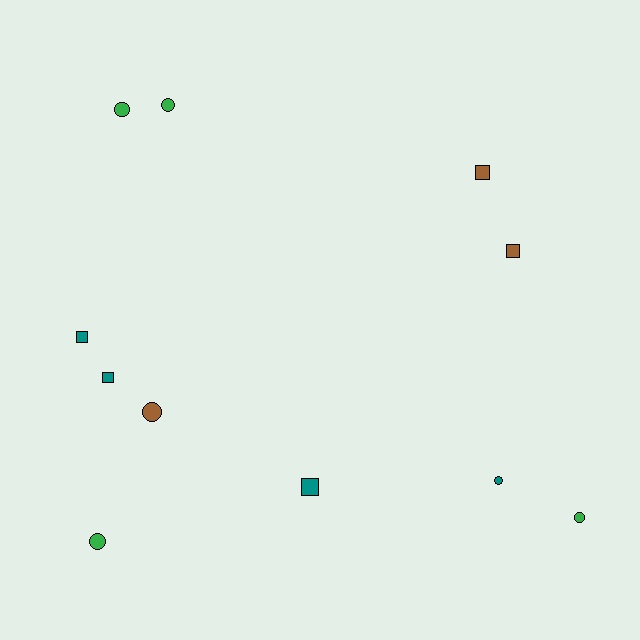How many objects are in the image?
There are 11 objects.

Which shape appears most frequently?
Circle, with 6 objects.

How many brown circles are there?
There is 1 brown circle.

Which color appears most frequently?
Teal, with 4 objects.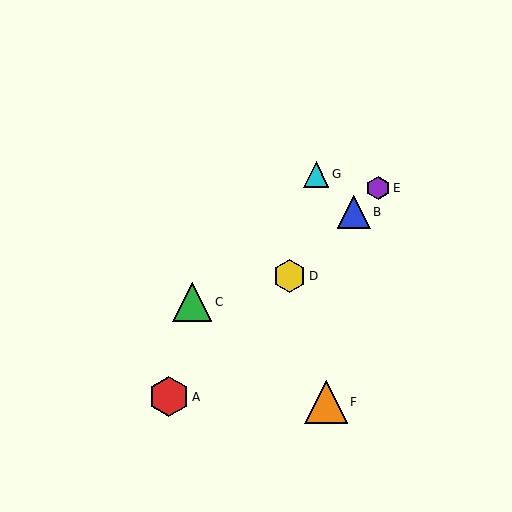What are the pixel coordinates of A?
Object A is at (169, 397).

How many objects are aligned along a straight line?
4 objects (A, B, D, E) are aligned along a straight line.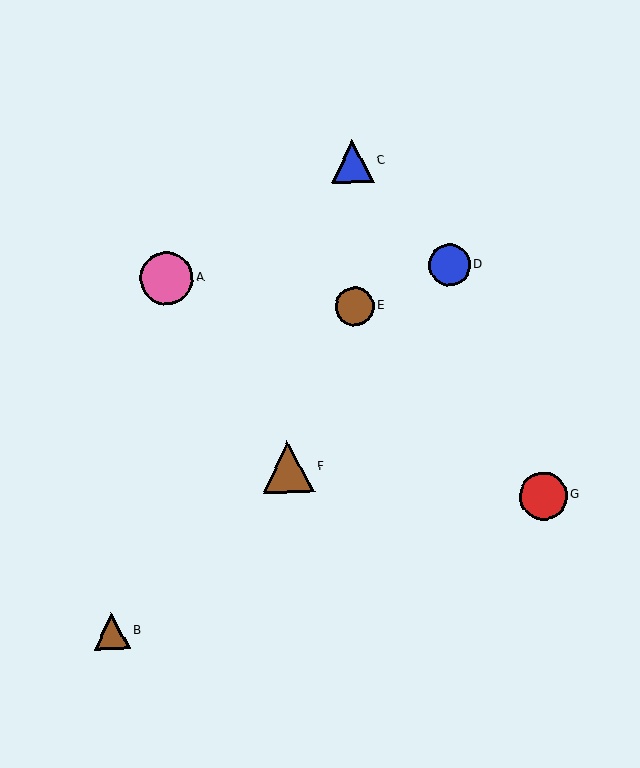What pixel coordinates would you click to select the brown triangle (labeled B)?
Click at (112, 631) to select the brown triangle B.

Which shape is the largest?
The pink circle (labeled A) is the largest.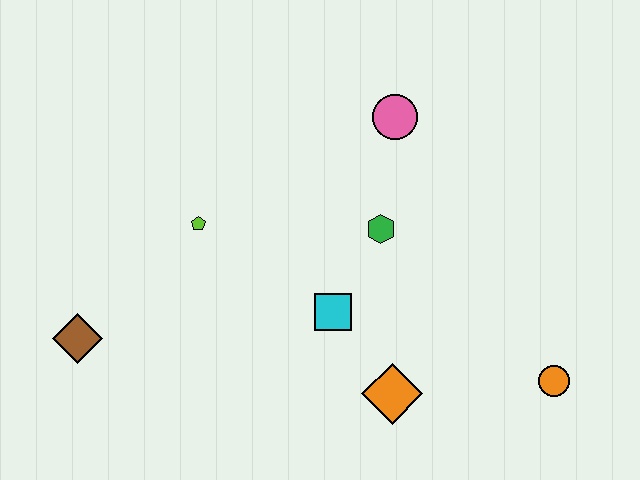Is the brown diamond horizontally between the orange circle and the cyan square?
No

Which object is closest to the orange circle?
The orange diamond is closest to the orange circle.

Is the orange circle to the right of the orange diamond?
Yes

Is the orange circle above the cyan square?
No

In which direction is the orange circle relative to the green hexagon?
The orange circle is to the right of the green hexagon.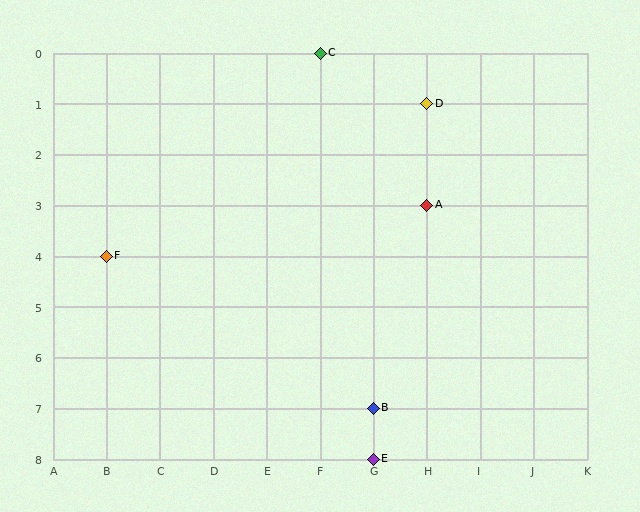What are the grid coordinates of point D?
Point D is at grid coordinates (H, 1).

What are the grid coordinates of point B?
Point B is at grid coordinates (G, 7).